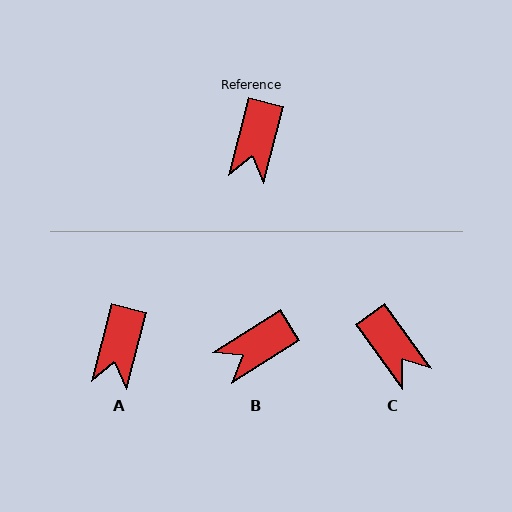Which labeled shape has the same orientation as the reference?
A.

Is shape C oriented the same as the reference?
No, it is off by about 50 degrees.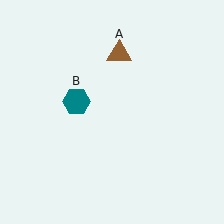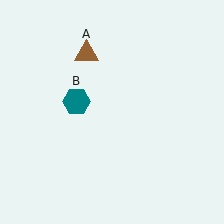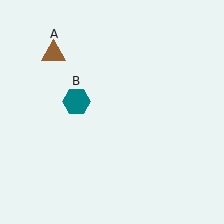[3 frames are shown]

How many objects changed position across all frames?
1 object changed position: brown triangle (object A).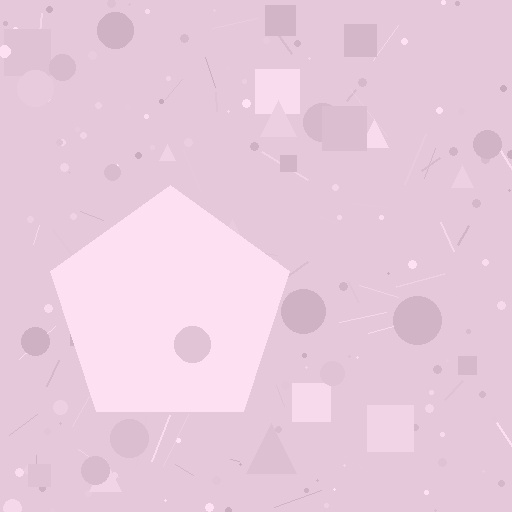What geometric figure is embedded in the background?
A pentagon is embedded in the background.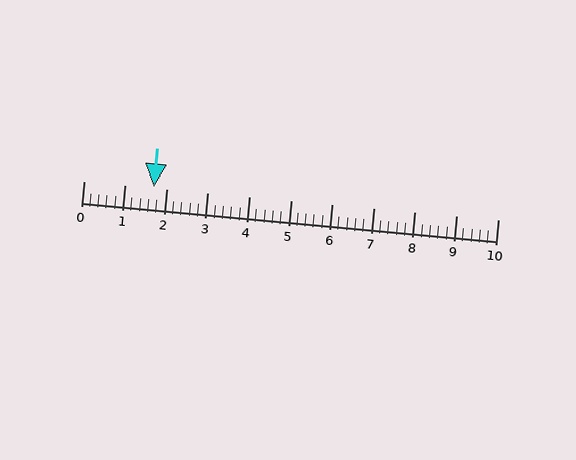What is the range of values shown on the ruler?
The ruler shows values from 0 to 10.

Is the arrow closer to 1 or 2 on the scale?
The arrow is closer to 2.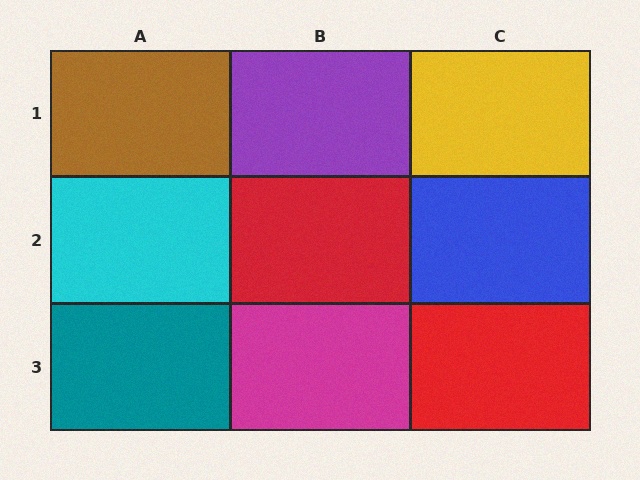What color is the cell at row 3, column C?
Red.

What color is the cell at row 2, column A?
Cyan.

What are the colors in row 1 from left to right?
Brown, purple, yellow.